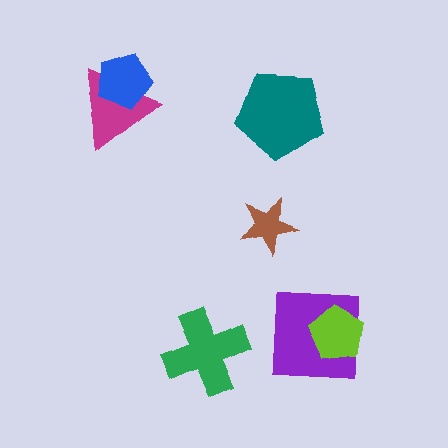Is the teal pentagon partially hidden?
No, no other shape covers it.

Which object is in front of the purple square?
The lime pentagon is in front of the purple square.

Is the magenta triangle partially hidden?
Yes, it is partially covered by another shape.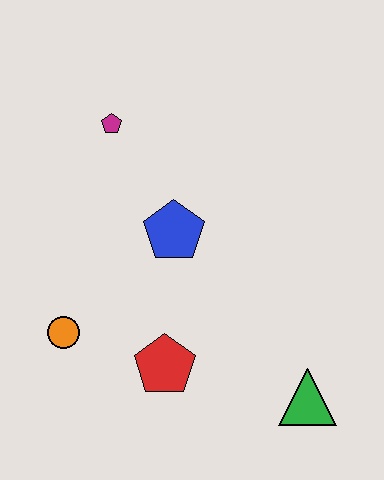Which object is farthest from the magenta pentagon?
The green triangle is farthest from the magenta pentagon.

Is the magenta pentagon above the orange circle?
Yes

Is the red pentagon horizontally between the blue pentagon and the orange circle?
Yes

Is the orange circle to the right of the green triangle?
No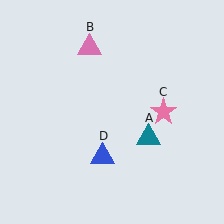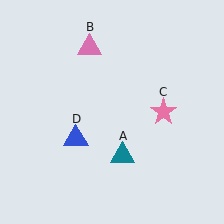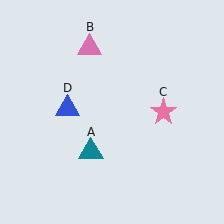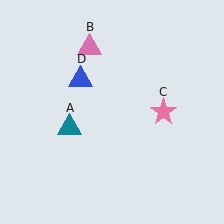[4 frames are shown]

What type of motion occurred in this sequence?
The teal triangle (object A), blue triangle (object D) rotated clockwise around the center of the scene.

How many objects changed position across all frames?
2 objects changed position: teal triangle (object A), blue triangle (object D).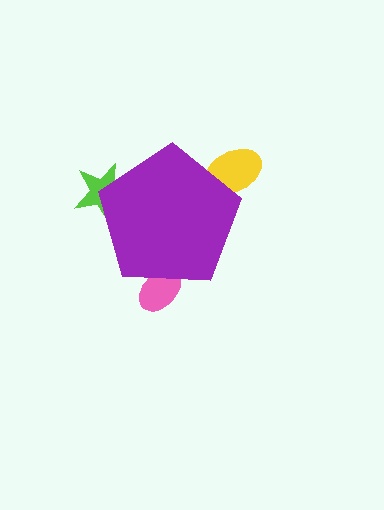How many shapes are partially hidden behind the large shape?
3 shapes are partially hidden.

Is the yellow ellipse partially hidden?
Yes, the yellow ellipse is partially hidden behind the purple pentagon.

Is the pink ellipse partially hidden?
Yes, the pink ellipse is partially hidden behind the purple pentagon.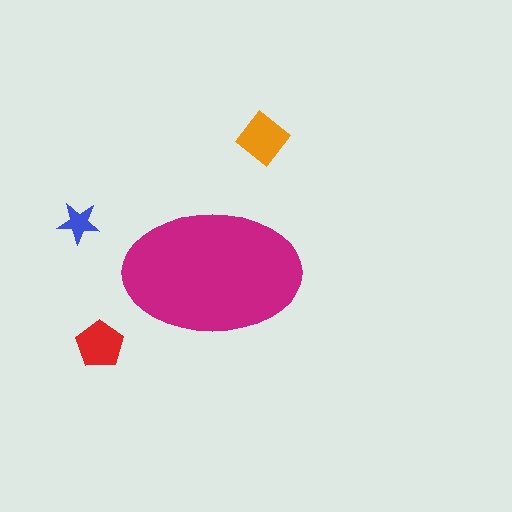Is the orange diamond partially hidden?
No, the orange diamond is fully visible.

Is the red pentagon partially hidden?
No, the red pentagon is fully visible.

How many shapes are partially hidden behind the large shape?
0 shapes are partially hidden.